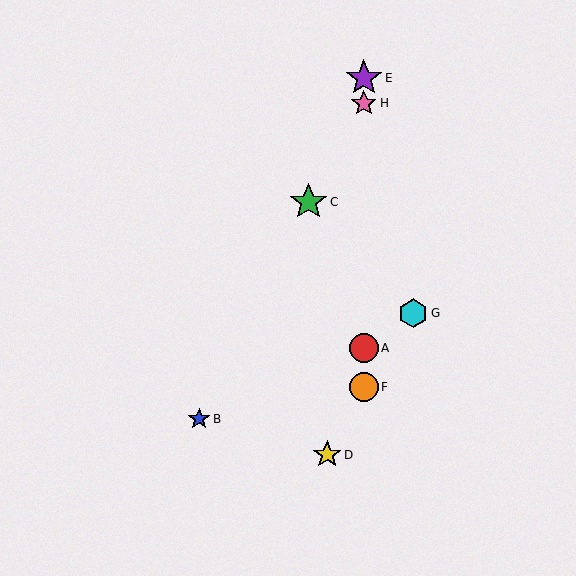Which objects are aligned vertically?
Objects A, E, F, H are aligned vertically.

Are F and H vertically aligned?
Yes, both are at x≈364.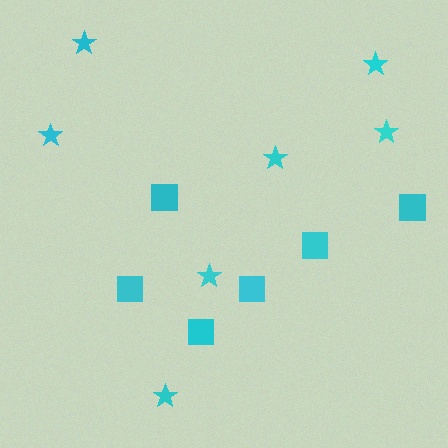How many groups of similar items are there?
There are 2 groups: one group of squares (6) and one group of stars (7).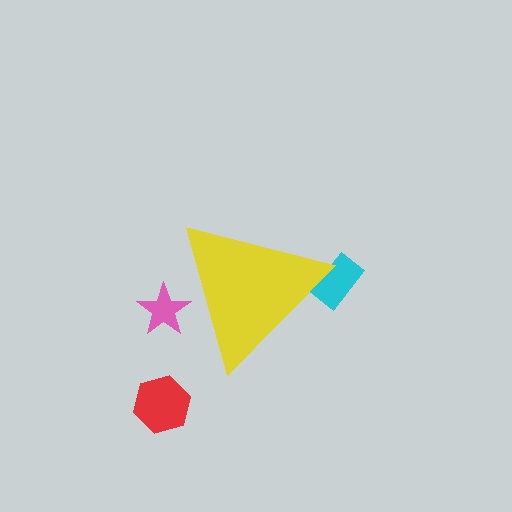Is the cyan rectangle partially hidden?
Yes, the cyan rectangle is partially hidden behind the yellow triangle.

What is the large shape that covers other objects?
A yellow triangle.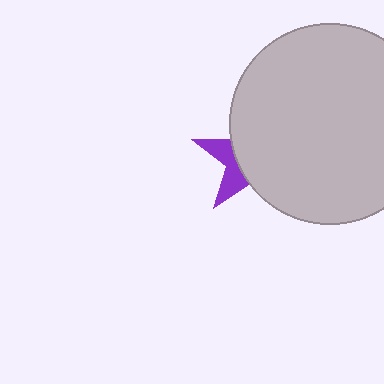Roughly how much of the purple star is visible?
A small part of it is visible (roughly 31%).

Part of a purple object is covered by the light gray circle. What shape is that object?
It is a star.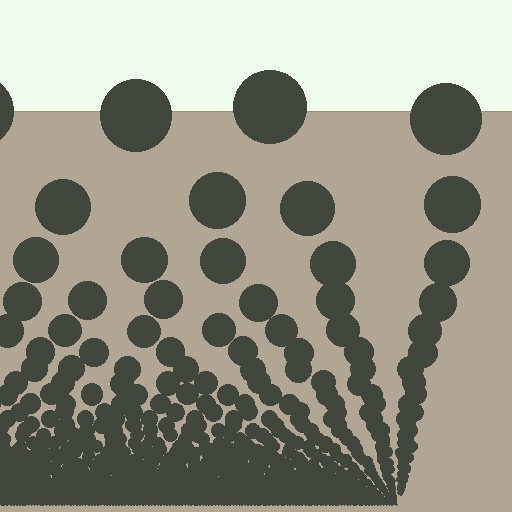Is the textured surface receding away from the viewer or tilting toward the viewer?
The surface appears to tilt toward the viewer. Texture elements get larger and sparser toward the top.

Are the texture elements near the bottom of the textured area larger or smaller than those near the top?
Smaller. The gradient is inverted — elements near the bottom are smaller and denser.